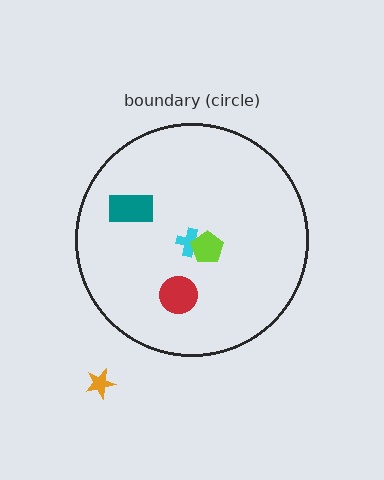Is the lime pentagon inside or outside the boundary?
Inside.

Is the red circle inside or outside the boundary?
Inside.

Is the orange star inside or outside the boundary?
Outside.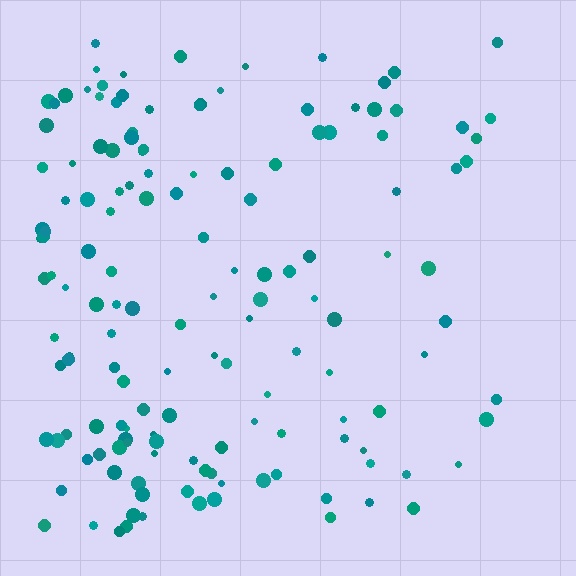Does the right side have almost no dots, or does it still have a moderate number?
Still a moderate number, just noticeably fewer than the left.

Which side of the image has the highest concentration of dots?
The left.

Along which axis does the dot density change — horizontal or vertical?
Horizontal.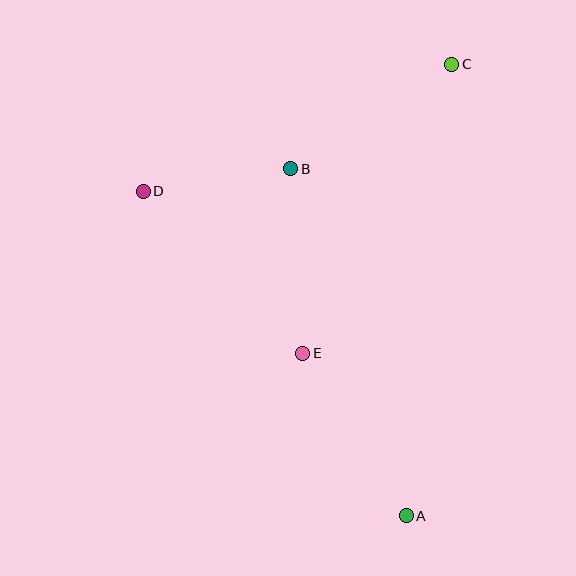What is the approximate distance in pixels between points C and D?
The distance between C and D is approximately 334 pixels.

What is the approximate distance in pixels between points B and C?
The distance between B and C is approximately 192 pixels.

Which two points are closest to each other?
Points B and D are closest to each other.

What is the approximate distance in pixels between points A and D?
The distance between A and D is approximately 418 pixels.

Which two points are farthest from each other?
Points A and C are farthest from each other.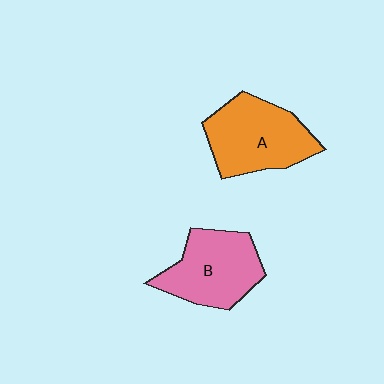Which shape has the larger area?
Shape A (orange).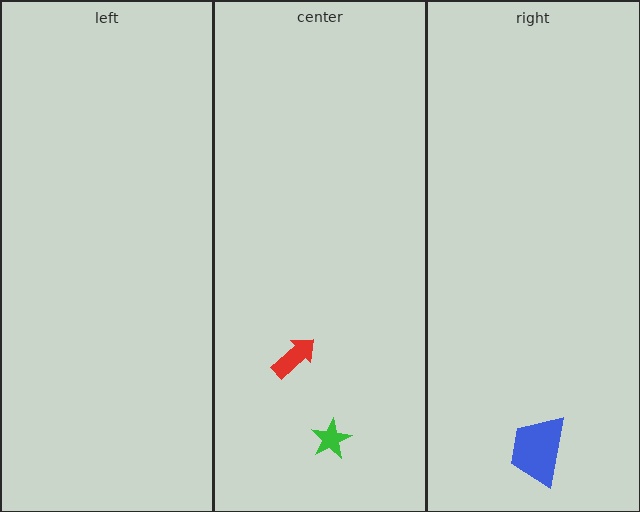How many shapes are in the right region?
1.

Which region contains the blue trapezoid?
The right region.